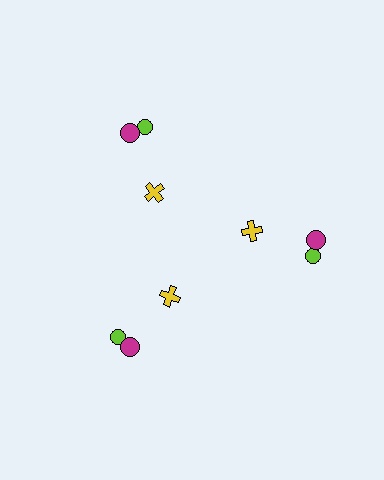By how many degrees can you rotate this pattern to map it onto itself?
The pattern maps onto itself every 120 degrees of rotation.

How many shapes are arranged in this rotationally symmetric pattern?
There are 9 shapes, arranged in 3 groups of 3.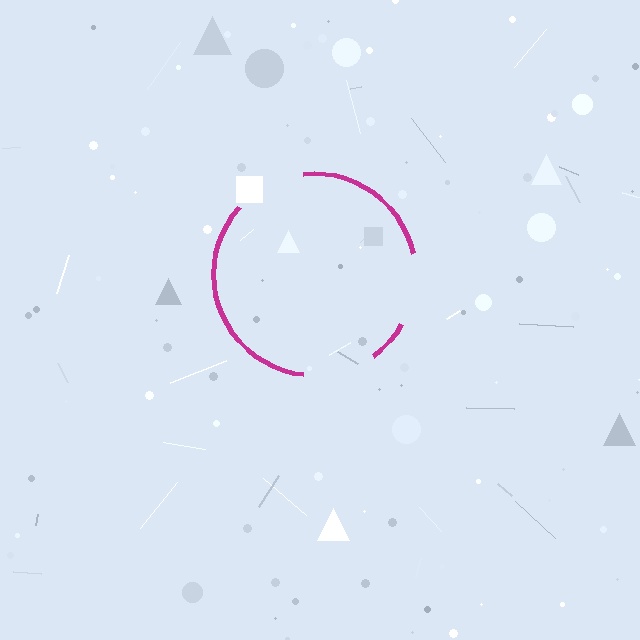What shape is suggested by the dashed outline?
The dashed outline suggests a circle.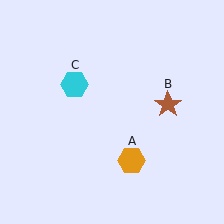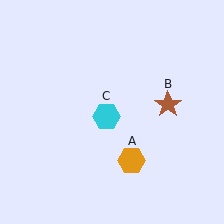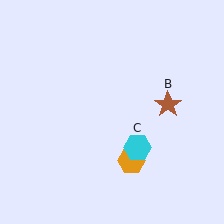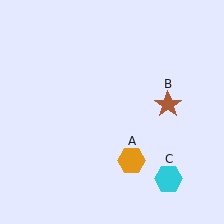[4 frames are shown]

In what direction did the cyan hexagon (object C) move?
The cyan hexagon (object C) moved down and to the right.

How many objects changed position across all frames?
1 object changed position: cyan hexagon (object C).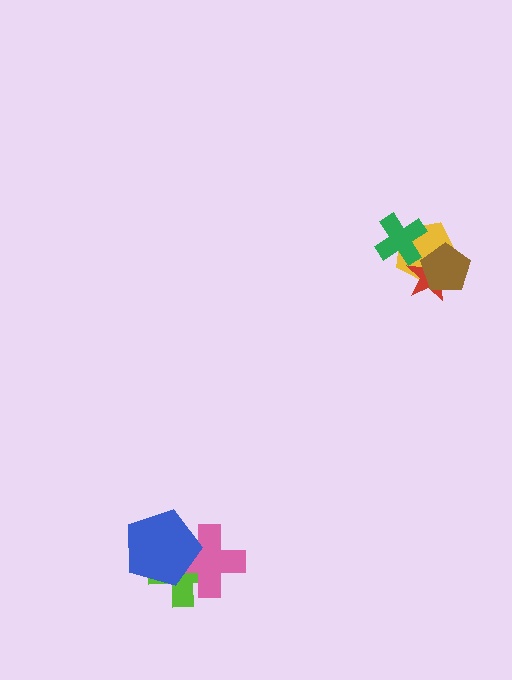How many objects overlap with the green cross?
1 object overlaps with the green cross.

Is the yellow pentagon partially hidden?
Yes, it is partially covered by another shape.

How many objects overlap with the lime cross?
2 objects overlap with the lime cross.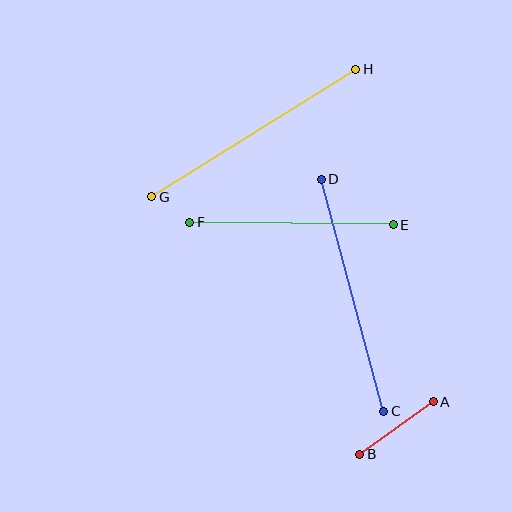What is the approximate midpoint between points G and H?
The midpoint is at approximately (254, 133) pixels.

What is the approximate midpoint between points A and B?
The midpoint is at approximately (397, 428) pixels.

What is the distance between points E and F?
The distance is approximately 204 pixels.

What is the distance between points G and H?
The distance is approximately 241 pixels.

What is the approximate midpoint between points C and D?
The midpoint is at approximately (352, 295) pixels.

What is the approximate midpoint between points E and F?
The midpoint is at approximately (292, 223) pixels.